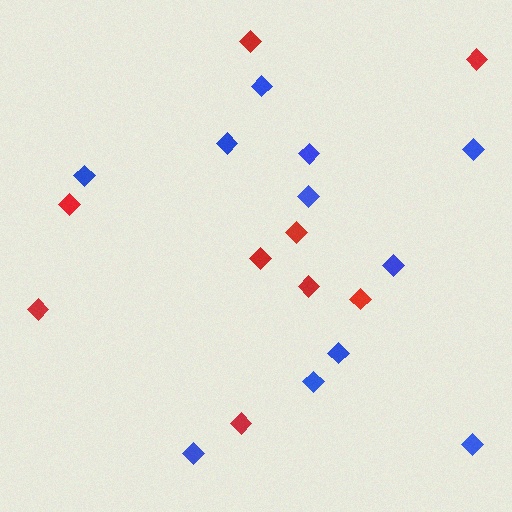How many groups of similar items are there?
There are 2 groups: one group of red diamonds (9) and one group of blue diamonds (11).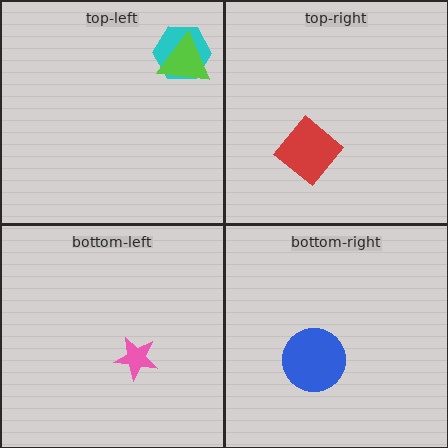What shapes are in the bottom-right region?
The blue circle.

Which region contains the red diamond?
The top-right region.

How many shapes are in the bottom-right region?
1.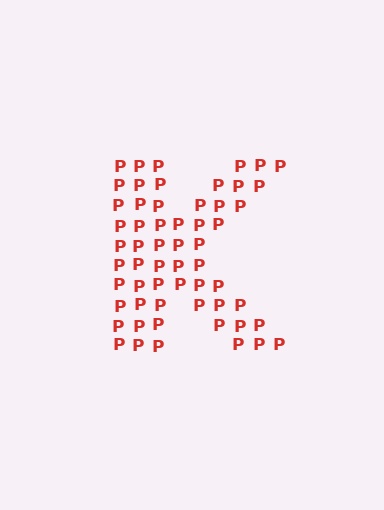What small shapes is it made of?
It is made of small letter P's.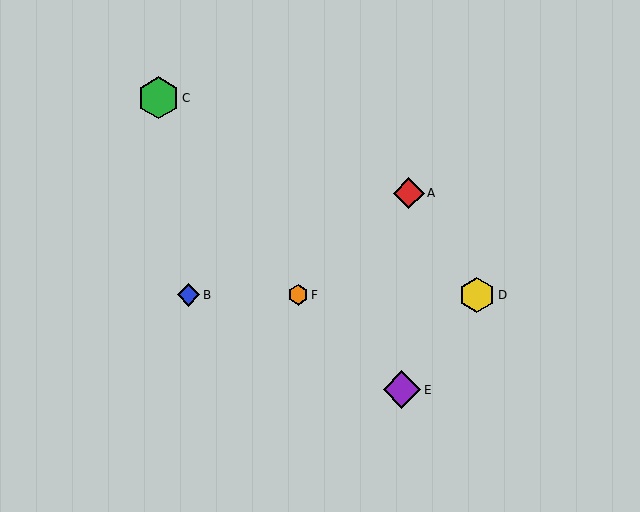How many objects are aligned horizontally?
3 objects (B, D, F) are aligned horizontally.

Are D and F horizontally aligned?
Yes, both are at y≈295.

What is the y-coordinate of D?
Object D is at y≈295.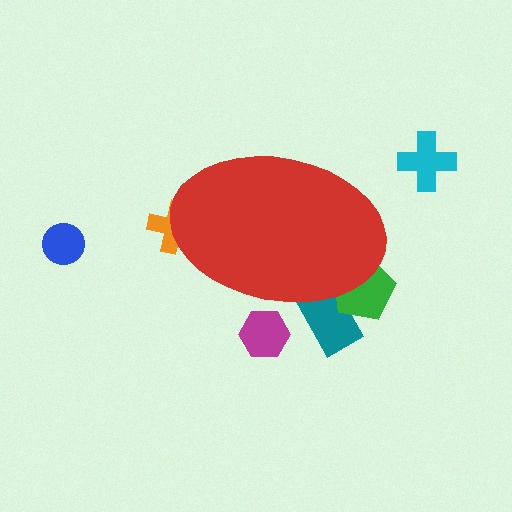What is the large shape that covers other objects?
A red ellipse.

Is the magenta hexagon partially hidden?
Yes, the magenta hexagon is partially hidden behind the red ellipse.